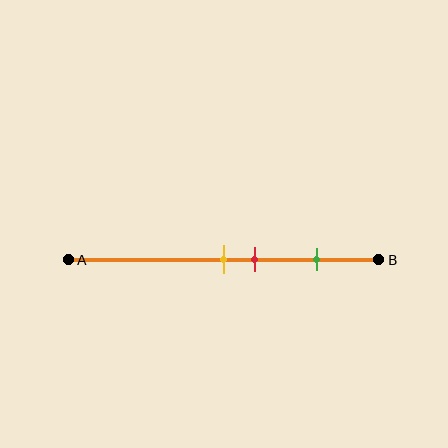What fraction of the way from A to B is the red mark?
The red mark is approximately 60% (0.6) of the way from A to B.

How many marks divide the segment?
There are 3 marks dividing the segment.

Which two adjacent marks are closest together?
The yellow and red marks are the closest adjacent pair.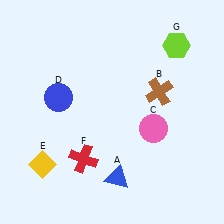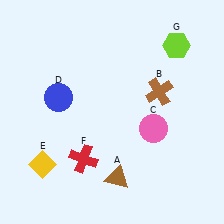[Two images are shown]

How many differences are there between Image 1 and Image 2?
There is 1 difference between the two images.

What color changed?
The triangle (A) changed from blue in Image 1 to brown in Image 2.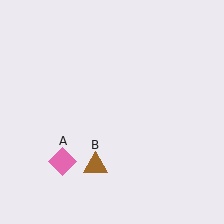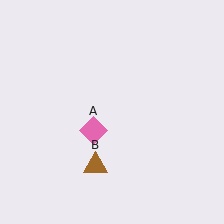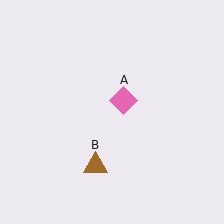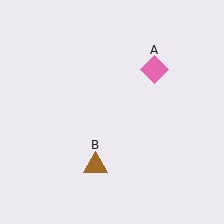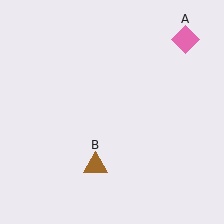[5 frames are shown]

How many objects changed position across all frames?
1 object changed position: pink diamond (object A).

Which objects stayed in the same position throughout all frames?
Brown triangle (object B) remained stationary.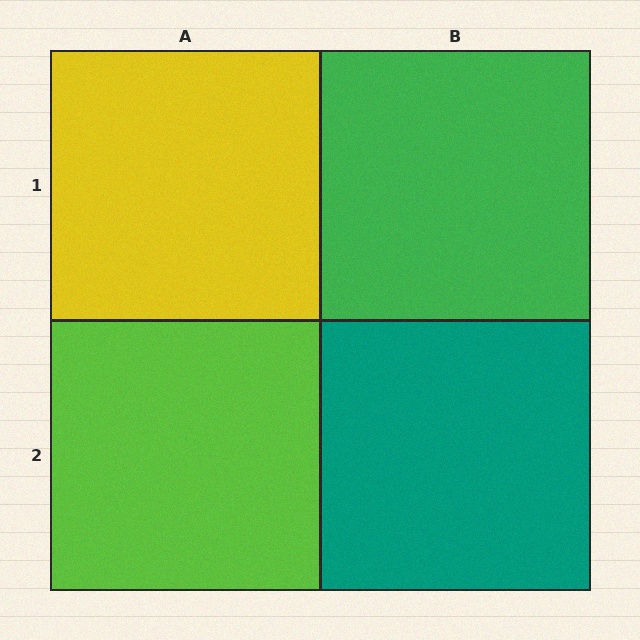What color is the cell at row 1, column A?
Yellow.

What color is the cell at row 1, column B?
Green.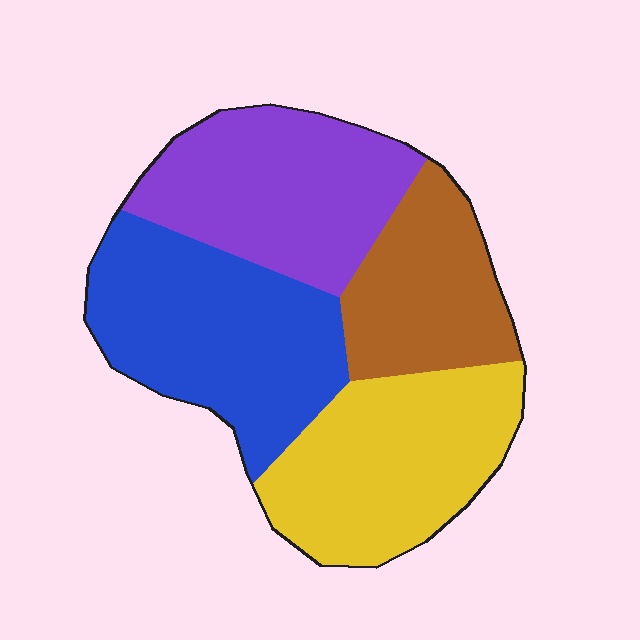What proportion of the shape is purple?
Purple covers about 25% of the shape.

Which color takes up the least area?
Brown, at roughly 20%.